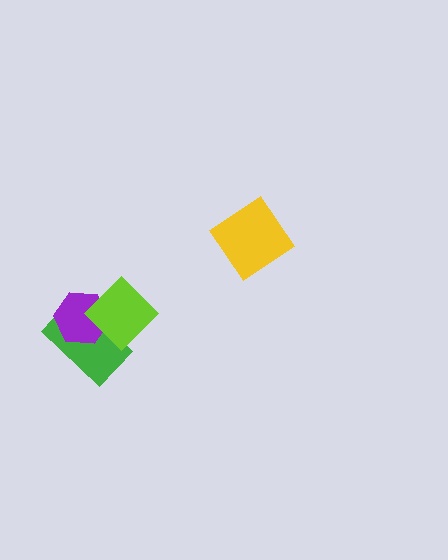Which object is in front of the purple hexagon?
The lime diamond is in front of the purple hexagon.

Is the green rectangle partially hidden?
Yes, it is partially covered by another shape.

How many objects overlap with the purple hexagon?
2 objects overlap with the purple hexagon.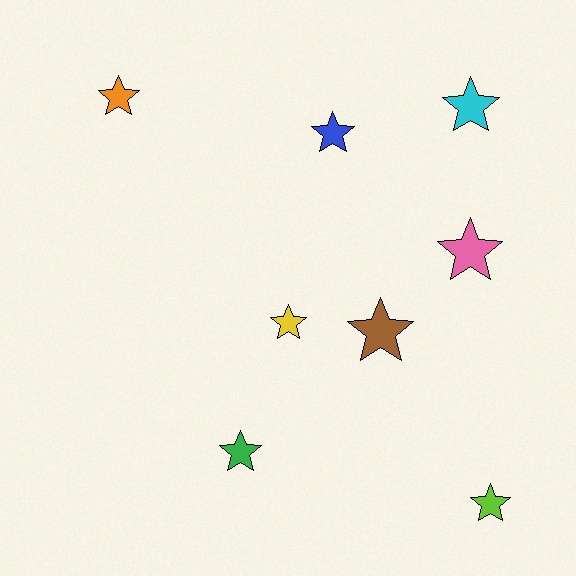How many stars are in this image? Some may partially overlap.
There are 8 stars.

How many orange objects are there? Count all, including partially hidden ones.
There is 1 orange object.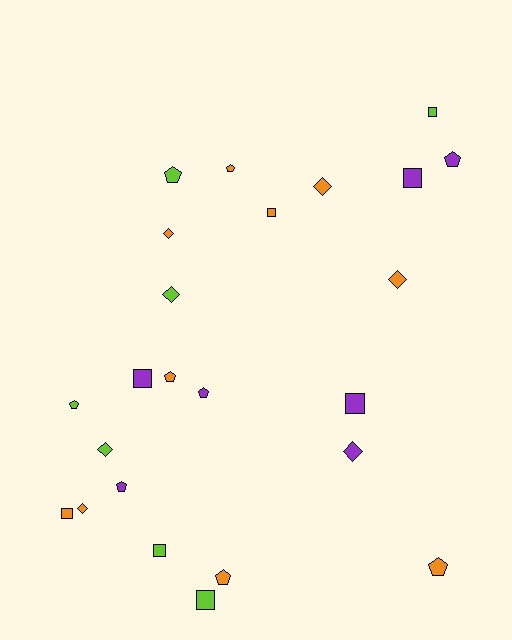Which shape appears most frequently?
Pentagon, with 9 objects.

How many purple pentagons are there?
There are 3 purple pentagons.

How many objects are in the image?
There are 24 objects.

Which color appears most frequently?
Orange, with 10 objects.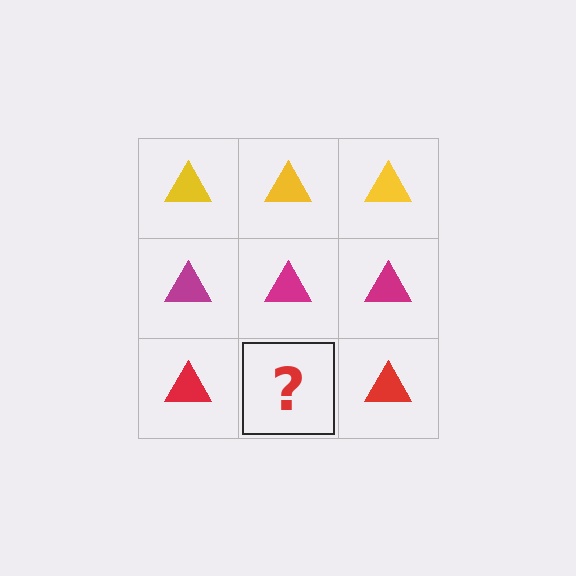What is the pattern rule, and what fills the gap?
The rule is that each row has a consistent color. The gap should be filled with a red triangle.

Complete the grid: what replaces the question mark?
The question mark should be replaced with a red triangle.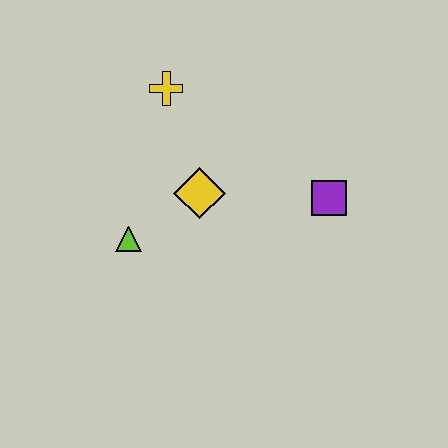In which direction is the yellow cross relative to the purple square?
The yellow cross is to the left of the purple square.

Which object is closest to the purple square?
The yellow diamond is closest to the purple square.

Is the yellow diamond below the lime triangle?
No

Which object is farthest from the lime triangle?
The purple square is farthest from the lime triangle.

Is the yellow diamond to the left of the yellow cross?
No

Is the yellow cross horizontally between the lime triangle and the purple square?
Yes